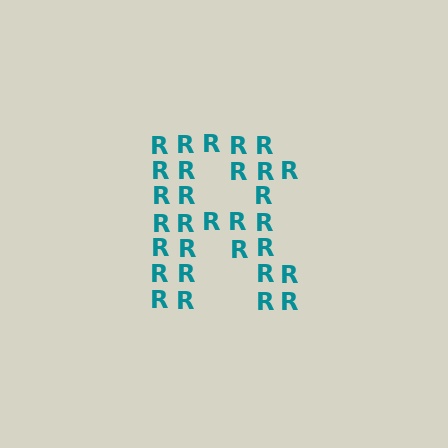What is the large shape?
The large shape is the letter R.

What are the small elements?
The small elements are letter R's.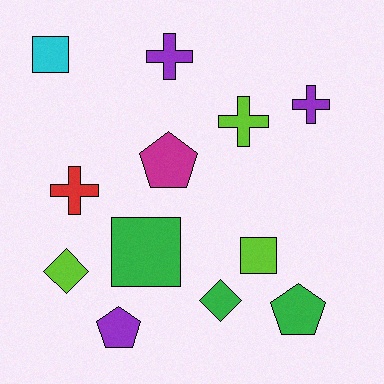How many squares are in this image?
There are 3 squares.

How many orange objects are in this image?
There are no orange objects.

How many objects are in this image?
There are 12 objects.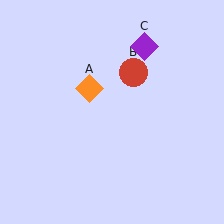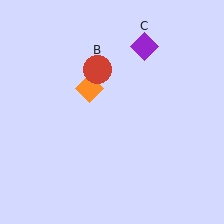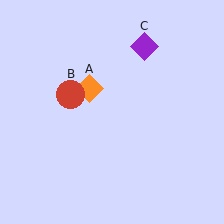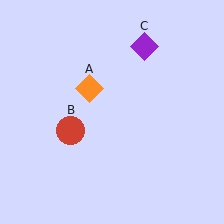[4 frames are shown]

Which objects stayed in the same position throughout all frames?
Orange diamond (object A) and purple diamond (object C) remained stationary.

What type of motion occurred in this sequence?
The red circle (object B) rotated counterclockwise around the center of the scene.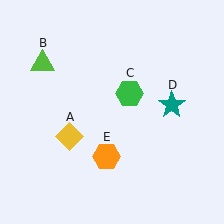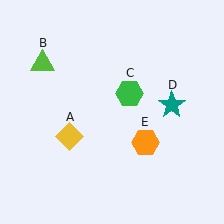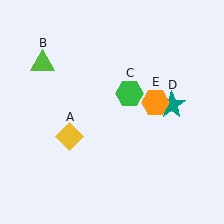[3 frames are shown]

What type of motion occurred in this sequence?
The orange hexagon (object E) rotated counterclockwise around the center of the scene.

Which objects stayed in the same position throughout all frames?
Yellow diamond (object A) and lime triangle (object B) and green hexagon (object C) and teal star (object D) remained stationary.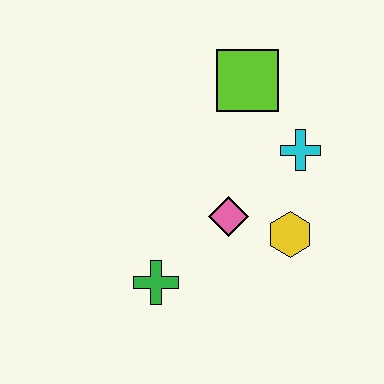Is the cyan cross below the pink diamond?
No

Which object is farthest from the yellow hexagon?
The lime square is farthest from the yellow hexagon.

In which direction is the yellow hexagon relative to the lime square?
The yellow hexagon is below the lime square.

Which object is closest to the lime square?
The cyan cross is closest to the lime square.